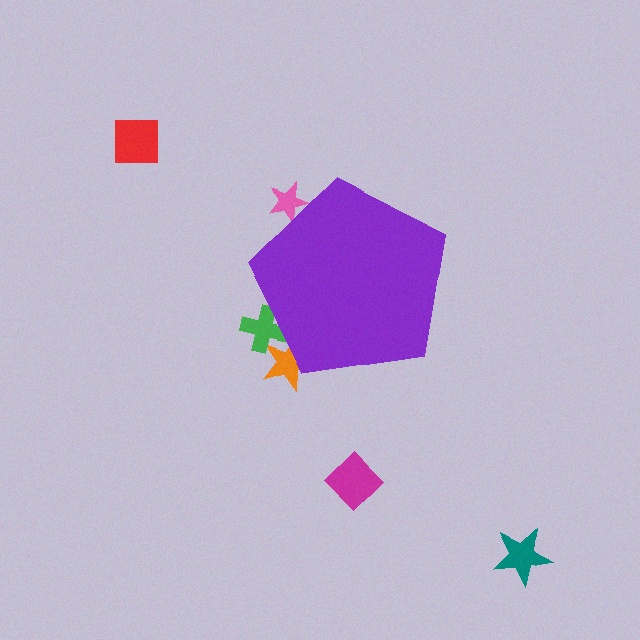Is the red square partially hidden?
No, the red square is fully visible.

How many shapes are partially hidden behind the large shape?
3 shapes are partially hidden.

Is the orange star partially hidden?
Yes, the orange star is partially hidden behind the purple pentagon.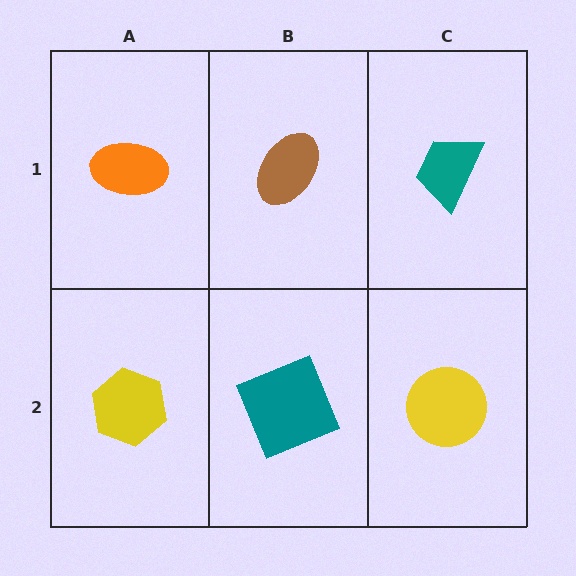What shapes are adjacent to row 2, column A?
An orange ellipse (row 1, column A), a teal square (row 2, column B).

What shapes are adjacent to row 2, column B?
A brown ellipse (row 1, column B), a yellow hexagon (row 2, column A), a yellow circle (row 2, column C).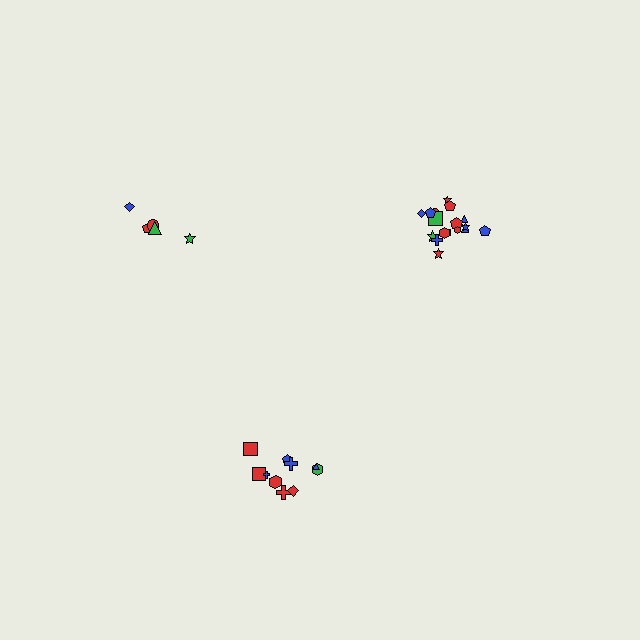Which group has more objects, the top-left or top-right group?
The top-right group.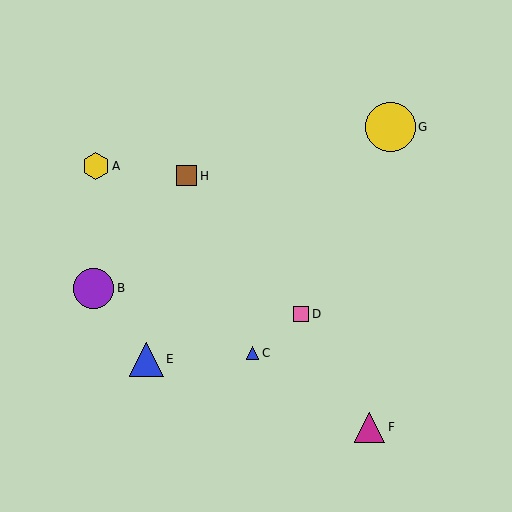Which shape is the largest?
The yellow circle (labeled G) is the largest.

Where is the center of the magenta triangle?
The center of the magenta triangle is at (370, 427).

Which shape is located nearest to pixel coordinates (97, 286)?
The purple circle (labeled B) at (94, 288) is nearest to that location.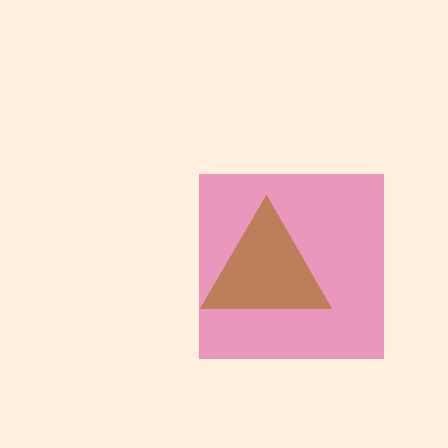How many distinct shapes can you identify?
There are 2 distinct shapes: a magenta square, a brown triangle.